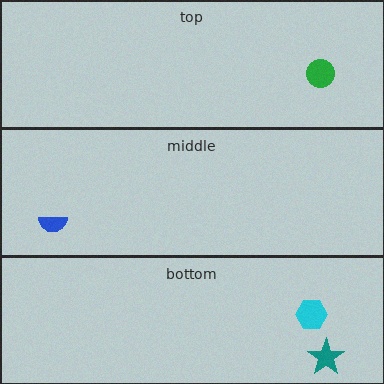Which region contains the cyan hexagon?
The bottom region.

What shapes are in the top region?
The green circle.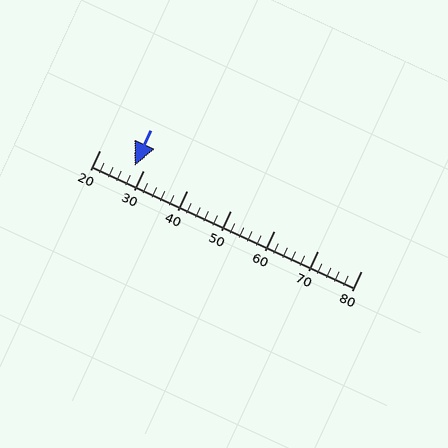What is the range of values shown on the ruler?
The ruler shows values from 20 to 80.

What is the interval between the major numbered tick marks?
The major tick marks are spaced 10 units apart.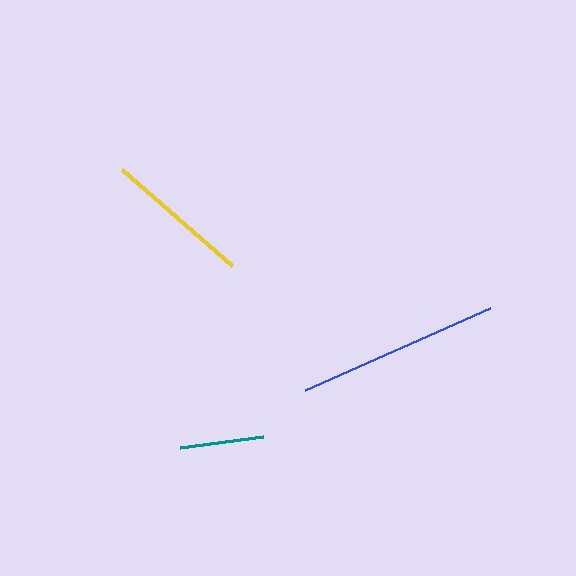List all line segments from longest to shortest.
From longest to shortest: blue, yellow, teal.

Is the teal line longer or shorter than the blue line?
The blue line is longer than the teal line.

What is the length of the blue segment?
The blue segment is approximately 202 pixels long.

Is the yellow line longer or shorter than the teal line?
The yellow line is longer than the teal line.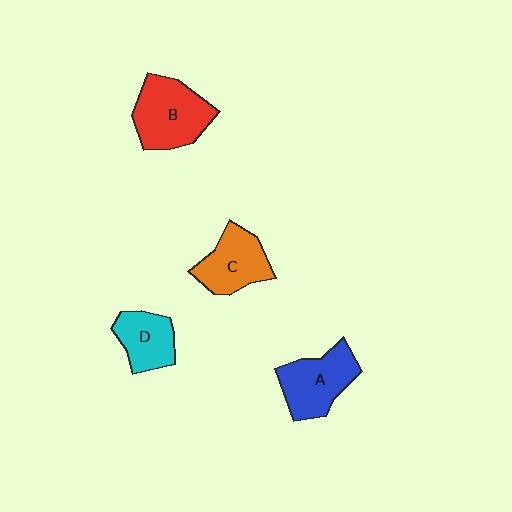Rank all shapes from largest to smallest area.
From largest to smallest: B (red), A (blue), C (orange), D (cyan).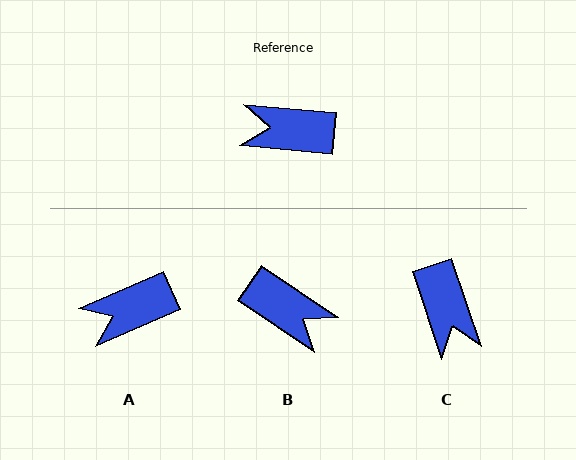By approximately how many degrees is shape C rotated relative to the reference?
Approximately 113 degrees counter-clockwise.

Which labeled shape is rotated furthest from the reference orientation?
B, about 151 degrees away.